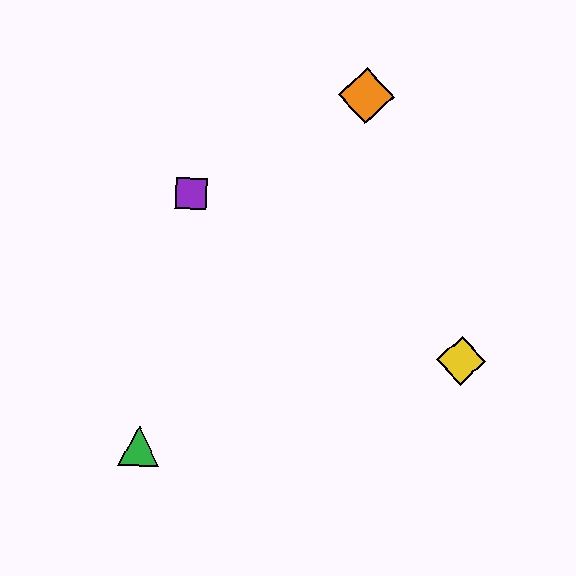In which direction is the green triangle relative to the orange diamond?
The green triangle is below the orange diamond.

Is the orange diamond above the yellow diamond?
Yes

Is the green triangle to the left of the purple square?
Yes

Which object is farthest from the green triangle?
The orange diamond is farthest from the green triangle.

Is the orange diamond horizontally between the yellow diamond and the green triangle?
Yes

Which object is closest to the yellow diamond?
The orange diamond is closest to the yellow diamond.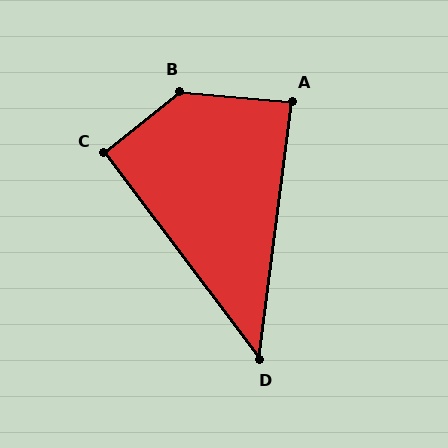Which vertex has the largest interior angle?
B, at approximately 136 degrees.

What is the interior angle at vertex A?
Approximately 88 degrees (approximately right).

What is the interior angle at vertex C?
Approximately 92 degrees (approximately right).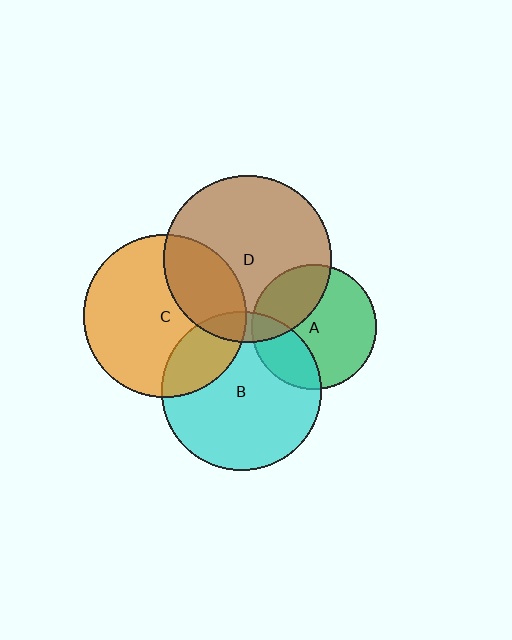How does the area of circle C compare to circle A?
Approximately 1.7 times.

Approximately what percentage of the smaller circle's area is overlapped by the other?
Approximately 25%.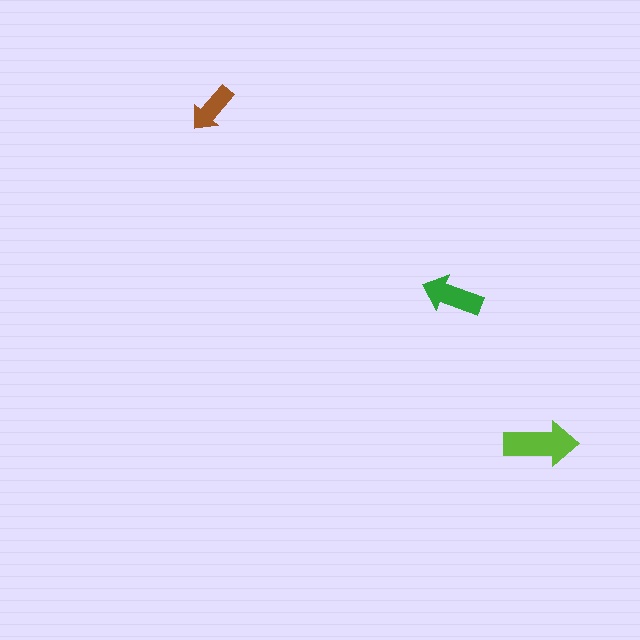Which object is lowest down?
The lime arrow is bottommost.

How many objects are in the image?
There are 3 objects in the image.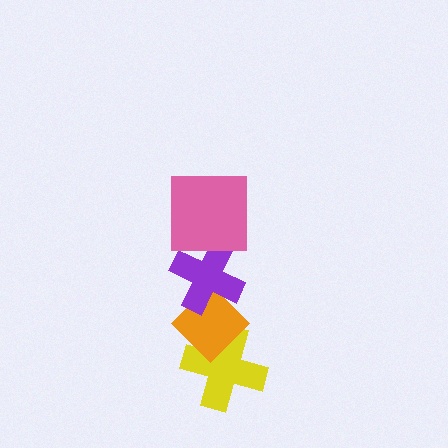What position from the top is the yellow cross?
The yellow cross is 4th from the top.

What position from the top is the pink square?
The pink square is 1st from the top.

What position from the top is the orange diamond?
The orange diamond is 3rd from the top.